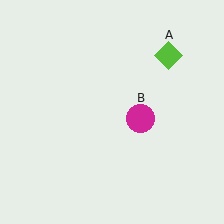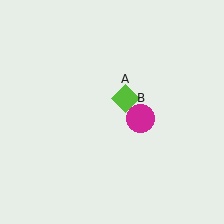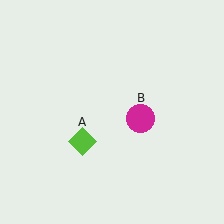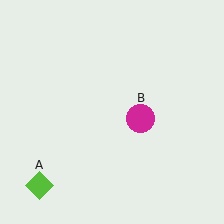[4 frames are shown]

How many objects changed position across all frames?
1 object changed position: lime diamond (object A).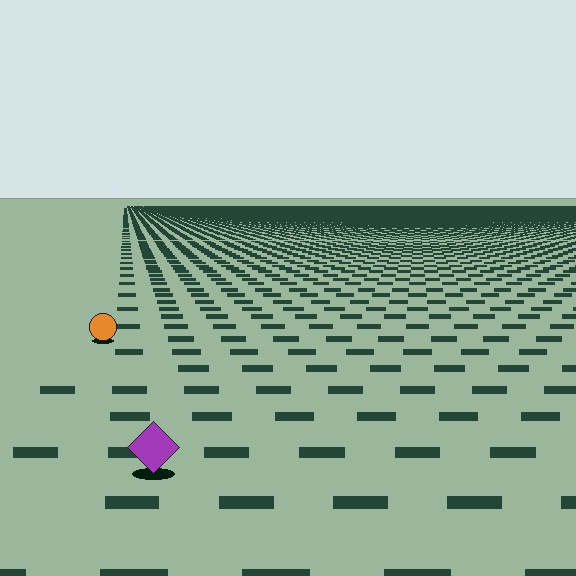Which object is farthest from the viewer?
The orange circle is farthest from the viewer. It appears smaller and the ground texture around it is denser.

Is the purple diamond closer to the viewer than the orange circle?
Yes. The purple diamond is closer — you can tell from the texture gradient: the ground texture is coarser near it.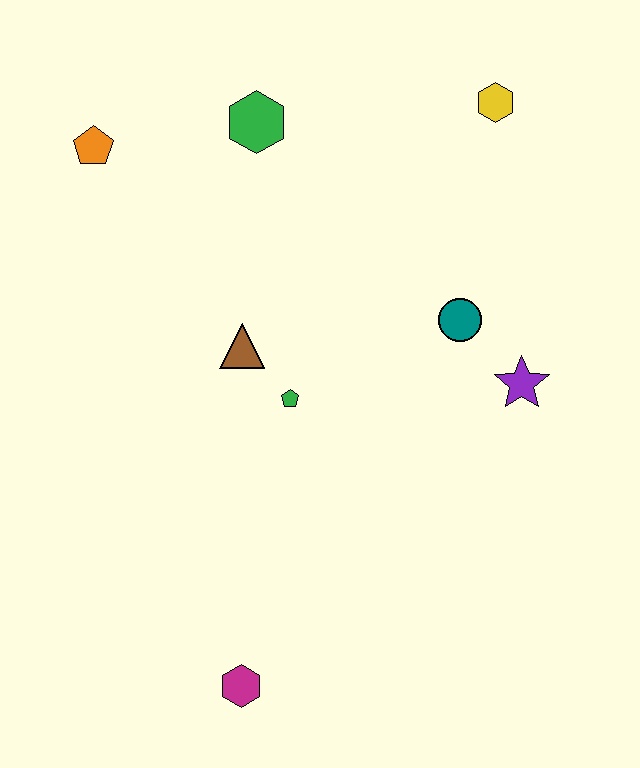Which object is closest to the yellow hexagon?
The teal circle is closest to the yellow hexagon.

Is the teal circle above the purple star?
Yes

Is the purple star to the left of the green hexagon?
No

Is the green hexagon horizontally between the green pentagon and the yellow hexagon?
No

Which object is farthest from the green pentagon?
The yellow hexagon is farthest from the green pentagon.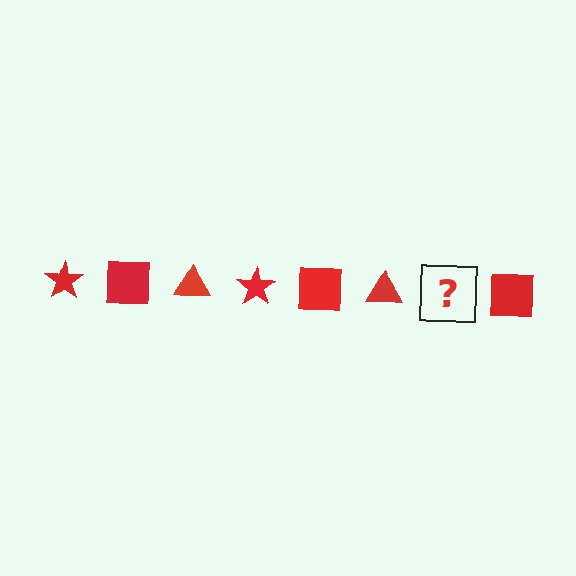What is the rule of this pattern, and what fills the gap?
The rule is that the pattern cycles through star, square, triangle shapes in red. The gap should be filled with a red star.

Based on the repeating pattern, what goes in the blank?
The blank should be a red star.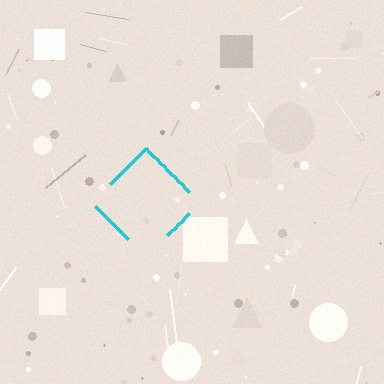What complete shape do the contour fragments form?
The contour fragments form a diamond.